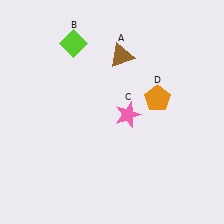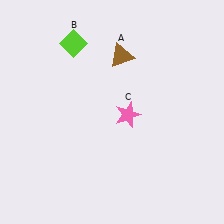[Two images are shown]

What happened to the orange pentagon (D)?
The orange pentagon (D) was removed in Image 2. It was in the top-right area of Image 1.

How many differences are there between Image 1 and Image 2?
There is 1 difference between the two images.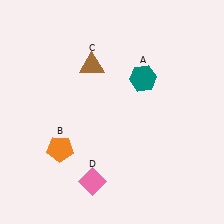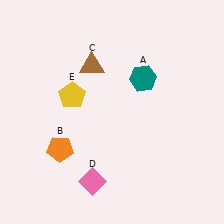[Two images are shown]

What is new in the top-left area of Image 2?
A yellow pentagon (E) was added in the top-left area of Image 2.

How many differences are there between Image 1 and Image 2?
There is 1 difference between the two images.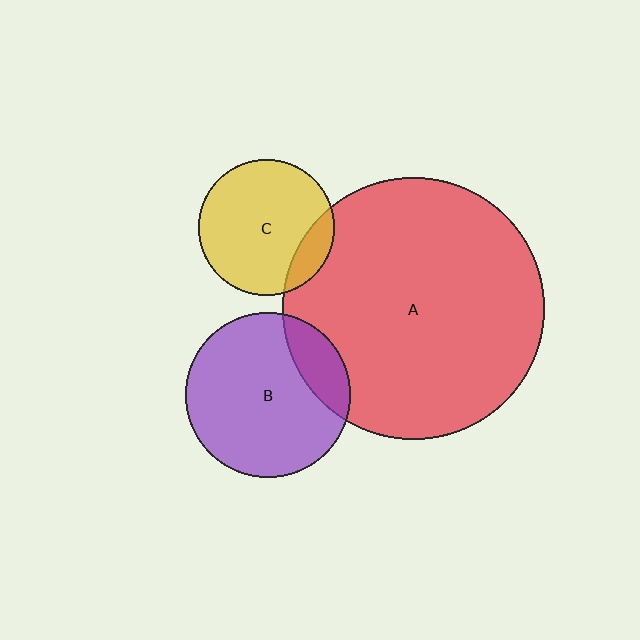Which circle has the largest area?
Circle A (red).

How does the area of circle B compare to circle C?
Approximately 1.5 times.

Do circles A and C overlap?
Yes.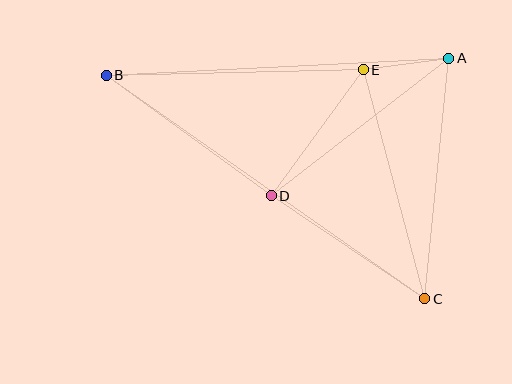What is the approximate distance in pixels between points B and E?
The distance between B and E is approximately 257 pixels.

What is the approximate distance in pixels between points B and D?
The distance between B and D is approximately 204 pixels.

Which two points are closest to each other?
Points A and E are closest to each other.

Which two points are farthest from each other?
Points B and C are farthest from each other.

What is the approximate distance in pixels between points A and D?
The distance between A and D is approximately 224 pixels.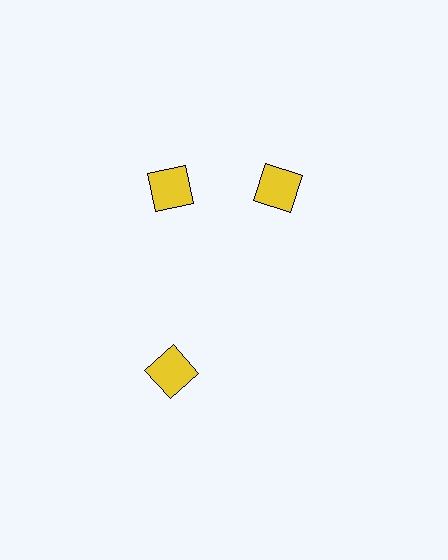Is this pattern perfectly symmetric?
No. The 3 yellow squares are arranged in a ring, but one element near the 3 o'clock position is rotated out of alignment along the ring, breaking the 3-fold rotational symmetry.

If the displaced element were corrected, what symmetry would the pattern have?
It would have 3-fold rotational symmetry — the pattern would map onto itself every 120 degrees.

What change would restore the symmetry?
The symmetry would be restored by rotating it back into even spacing with its neighbors so that all 3 squares sit at equal angles and equal distance from the center.